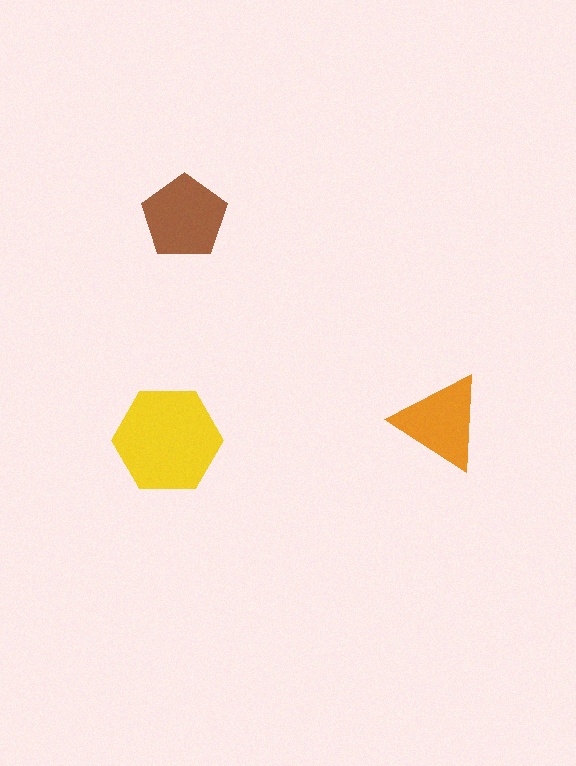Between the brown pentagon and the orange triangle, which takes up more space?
The brown pentagon.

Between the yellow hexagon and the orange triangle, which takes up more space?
The yellow hexagon.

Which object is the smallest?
The orange triangle.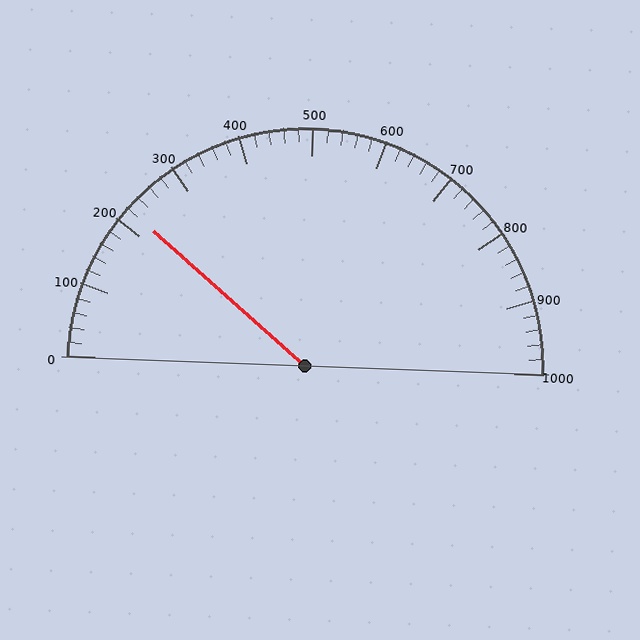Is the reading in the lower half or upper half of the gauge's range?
The reading is in the lower half of the range (0 to 1000).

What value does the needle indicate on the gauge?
The needle indicates approximately 220.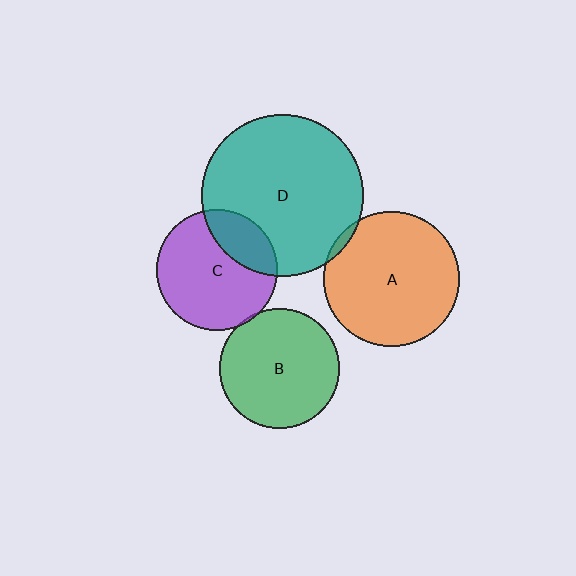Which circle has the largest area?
Circle D (teal).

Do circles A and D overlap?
Yes.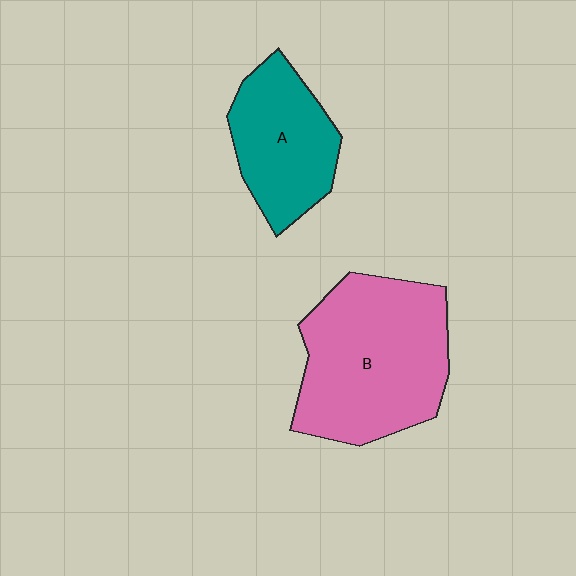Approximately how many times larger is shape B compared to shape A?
Approximately 1.6 times.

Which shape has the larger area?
Shape B (pink).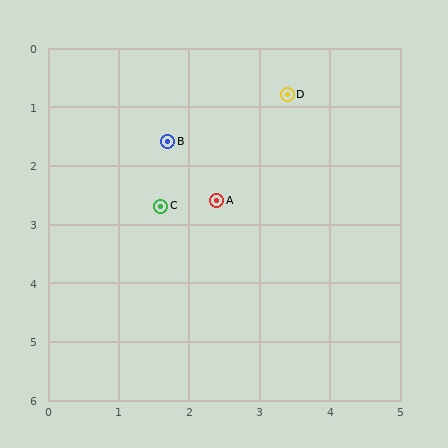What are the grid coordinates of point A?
Point A is at approximately (2.4, 2.6).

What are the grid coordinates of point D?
Point D is at approximately (3.4, 0.8).